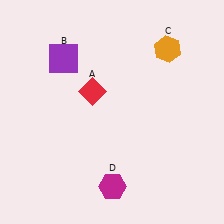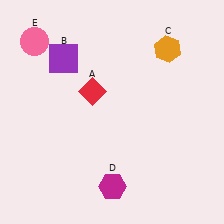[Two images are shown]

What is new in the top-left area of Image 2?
A pink circle (E) was added in the top-left area of Image 2.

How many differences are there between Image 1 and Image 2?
There is 1 difference between the two images.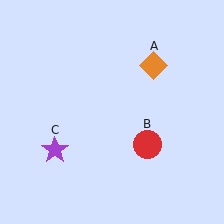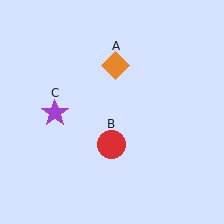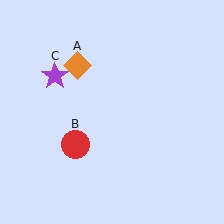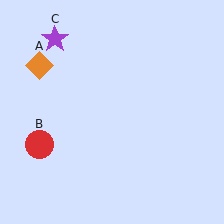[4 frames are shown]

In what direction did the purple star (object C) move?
The purple star (object C) moved up.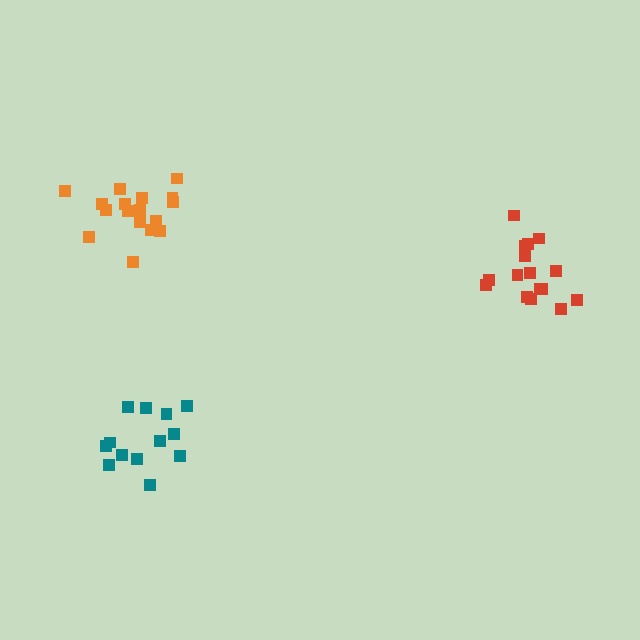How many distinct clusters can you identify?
There are 3 distinct clusters.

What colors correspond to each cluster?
The clusters are colored: red, teal, orange.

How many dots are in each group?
Group 1: 16 dots, Group 2: 13 dots, Group 3: 17 dots (46 total).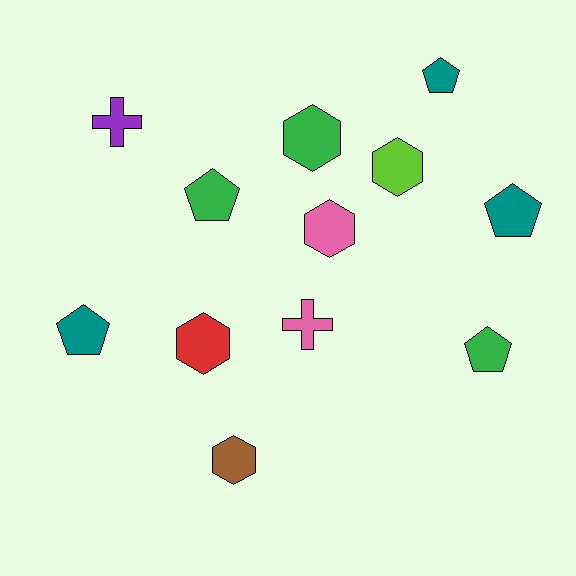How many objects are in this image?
There are 12 objects.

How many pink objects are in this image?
There are 2 pink objects.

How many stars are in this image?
There are no stars.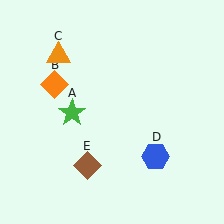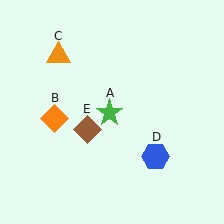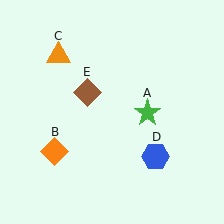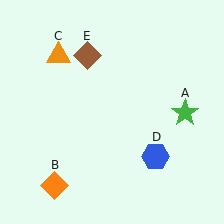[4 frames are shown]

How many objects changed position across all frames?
3 objects changed position: green star (object A), orange diamond (object B), brown diamond (object E).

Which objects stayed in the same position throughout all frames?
Orange triangle (object C) and blue hexagon (object D) remained stationary.